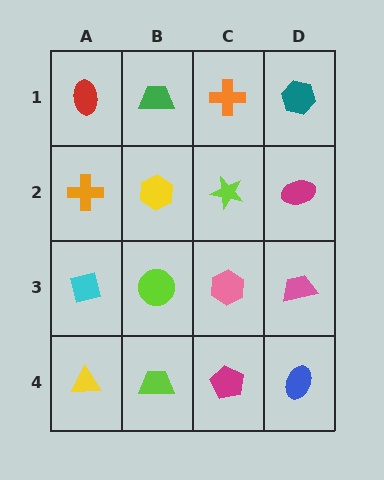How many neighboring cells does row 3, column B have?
4.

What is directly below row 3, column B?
A lime trapezoid.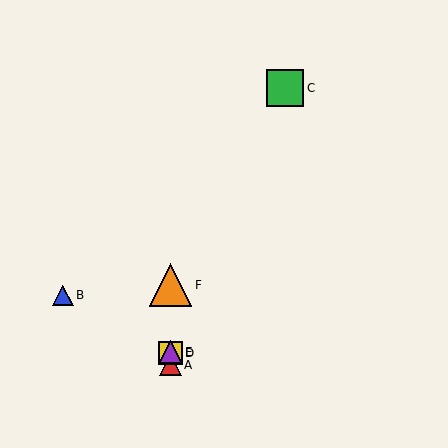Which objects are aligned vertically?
Objects A, D, E, F are aligned vertically.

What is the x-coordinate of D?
Object D is at x≈170.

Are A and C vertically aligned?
No, A is at x≈170 and C is at x≈285.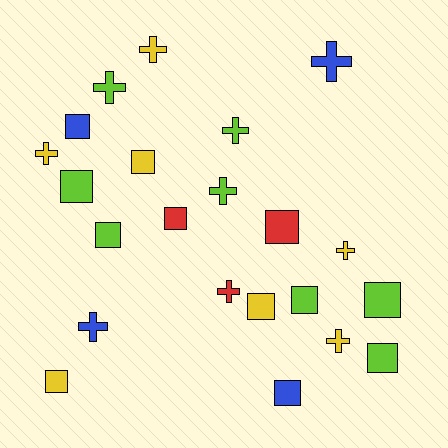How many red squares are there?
There are 2 red squares.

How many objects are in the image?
There are 22 objects.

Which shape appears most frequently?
Square, with 12 objects.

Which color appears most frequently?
Lime, with 8 objects.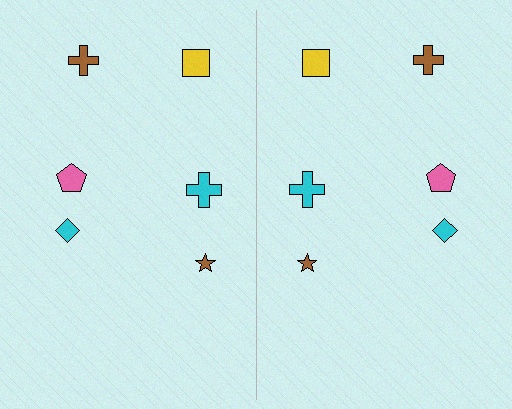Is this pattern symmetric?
Yes, this pattern has bilateral (reflection) symmetry.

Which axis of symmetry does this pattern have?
The pattern has a vertical axis of symmetry running through the center of the image.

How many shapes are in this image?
There are 12 shapes in this image.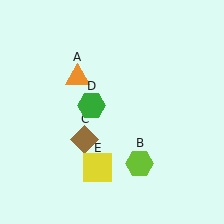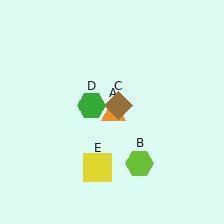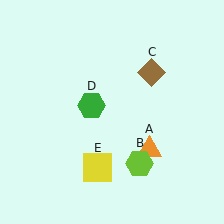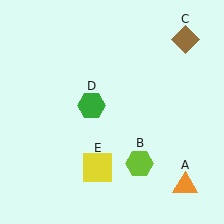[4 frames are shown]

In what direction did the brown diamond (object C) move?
The brown diamond (object C) moved up and to the right.